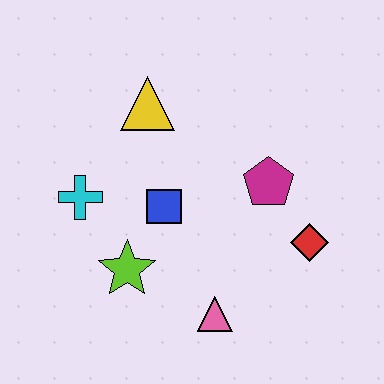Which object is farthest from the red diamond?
The cyan cross is farthest from the red diamond.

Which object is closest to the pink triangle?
The lime star is closest to the pink triangle.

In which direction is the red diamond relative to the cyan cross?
The red diamond is to the right of the cyan cross.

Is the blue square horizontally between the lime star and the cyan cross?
No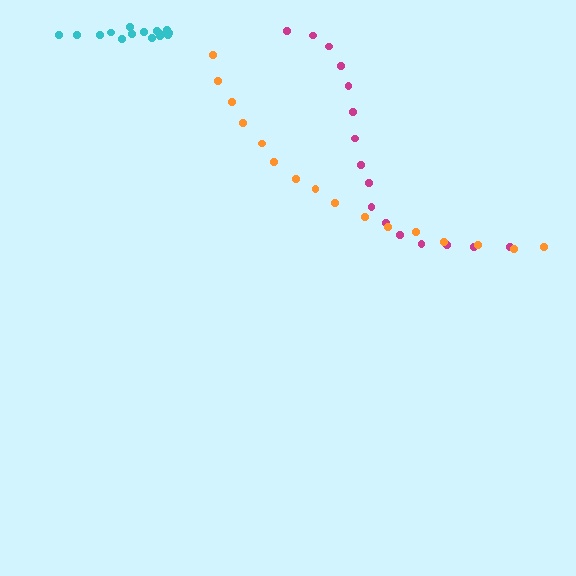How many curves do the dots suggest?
There are 3 distinct paths.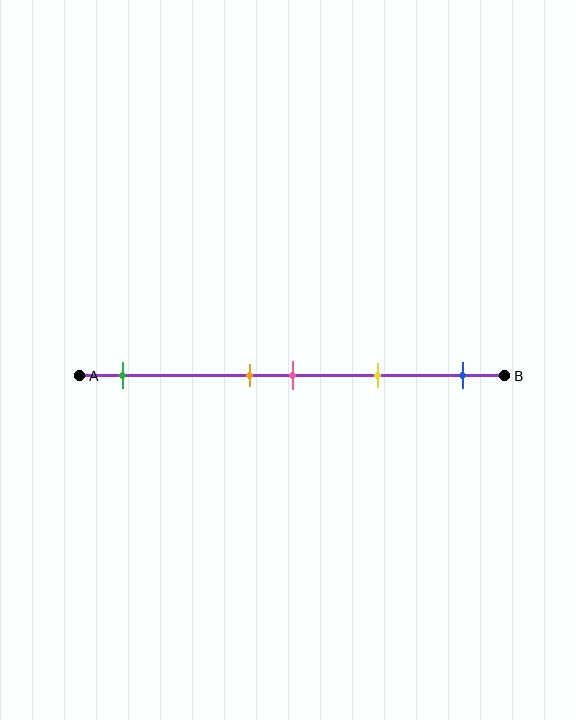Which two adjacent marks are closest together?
The orange and pink marks are the closest adjacent pair.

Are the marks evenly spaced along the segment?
No, the marks are not evenly spaced.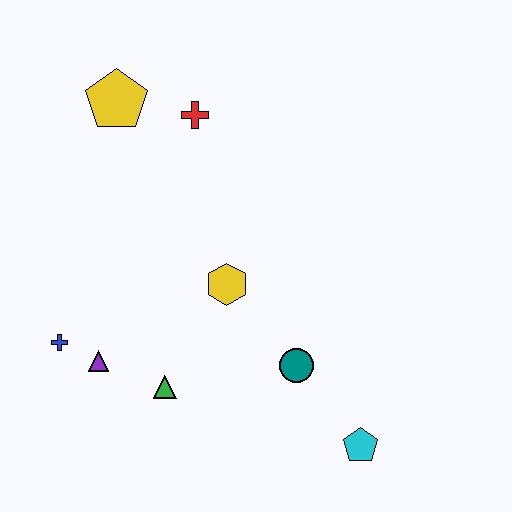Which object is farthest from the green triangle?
The yellow pentagon is farthest from the green triangle.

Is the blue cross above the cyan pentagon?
Yes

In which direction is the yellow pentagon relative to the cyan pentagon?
The yellow pentagon is above the cyan pentagon.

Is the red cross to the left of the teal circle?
Yes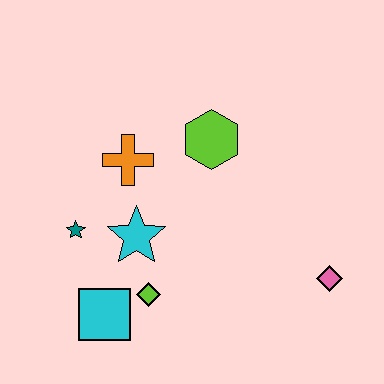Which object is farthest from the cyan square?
The pink diamond is farthest from the cyan square.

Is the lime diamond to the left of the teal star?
No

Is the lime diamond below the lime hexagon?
Yes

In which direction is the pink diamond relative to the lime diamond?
The pink diamond is to the right of the lime diamond.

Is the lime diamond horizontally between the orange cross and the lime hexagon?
Yes